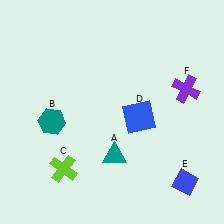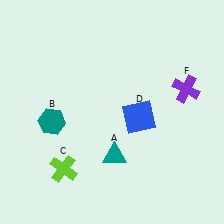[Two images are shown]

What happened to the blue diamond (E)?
The blue diamond (E) was removed in Image 2. It was in the bottom-right area of Image 1.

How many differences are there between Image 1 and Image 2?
There is 1 difference between the two images.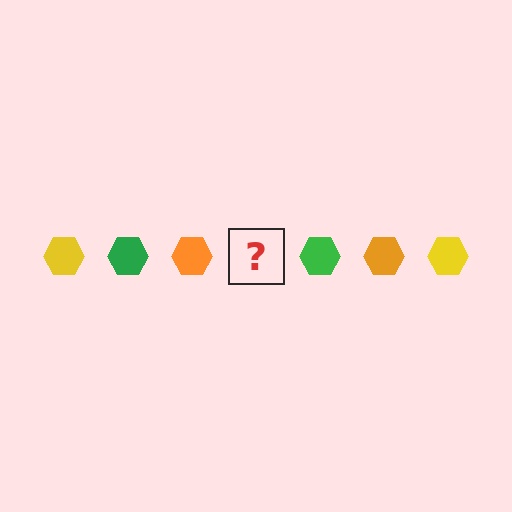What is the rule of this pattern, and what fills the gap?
The rule is that the pattern cycles through yellow, green, orange hexagons. The gap should be filled with a yellow hexagon.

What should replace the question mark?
The question mark should be replaced with a yellow hexagon.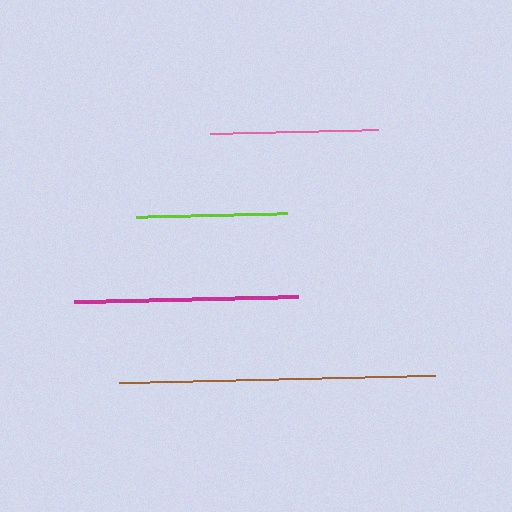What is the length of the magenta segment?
The magenta segment is approximately 224 pixels long.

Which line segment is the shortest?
The lime line is the shortest at approximately 151 pixels.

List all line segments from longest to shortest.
From longest to shortest: brown, magenta, pink, lime.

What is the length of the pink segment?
The pink segment is approximately 168 pixels long.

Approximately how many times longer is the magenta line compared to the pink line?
The magenta line is approximately 1.3 times the length of the pink line.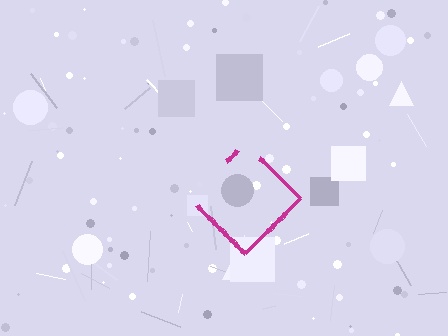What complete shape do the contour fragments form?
The contour fragments form a diamond.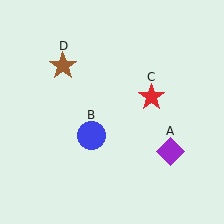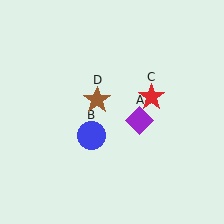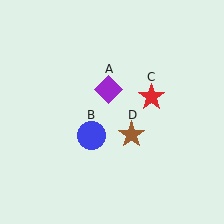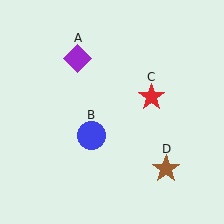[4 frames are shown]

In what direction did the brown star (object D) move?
The brown star (object D) moved down and to the right.